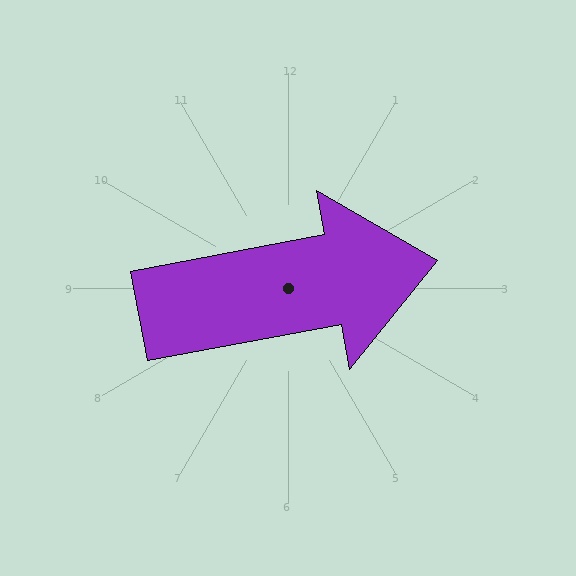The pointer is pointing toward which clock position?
Roughly 3 o'clock.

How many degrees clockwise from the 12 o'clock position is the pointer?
Approximately 79 degrees.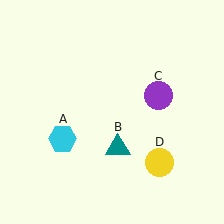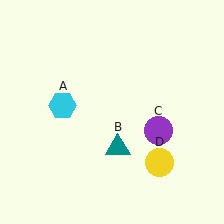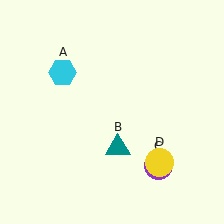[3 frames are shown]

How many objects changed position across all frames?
2 objects changed position: cyan hexagon (object A), purple circle (object C).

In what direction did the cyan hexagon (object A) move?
The cyan hexagon (object A) moved up.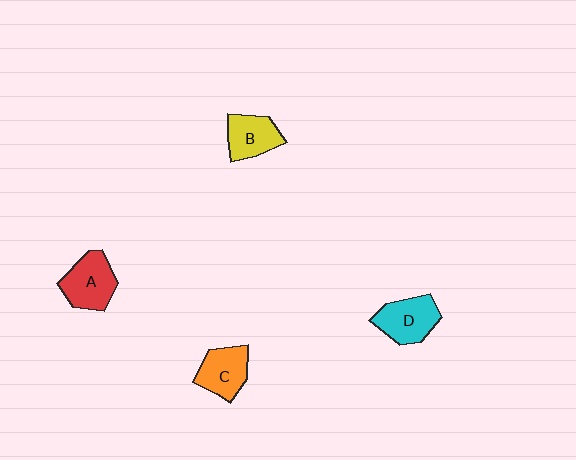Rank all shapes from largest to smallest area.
From largest to smallest: A (red), D (cyan), C (orange), B (yellow).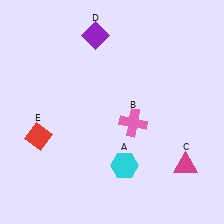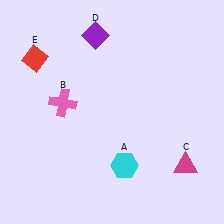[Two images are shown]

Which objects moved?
The objects that moved are: the pink cross (B), the red diamond (E).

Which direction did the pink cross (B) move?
The pink cross (B) moved left.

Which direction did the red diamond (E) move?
The red diamond (E) moved up.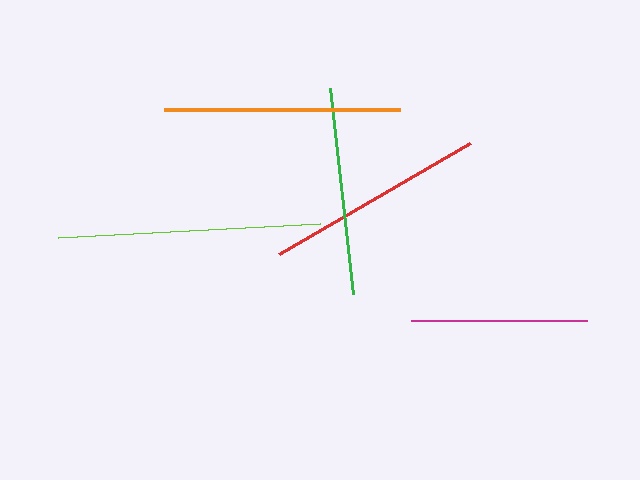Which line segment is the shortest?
The magenta line is the shortest at approximately 176 pixels.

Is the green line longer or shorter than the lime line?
The lime line is longer than the green line.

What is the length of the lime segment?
The lime segment is approximately 262 pixels long.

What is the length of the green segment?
The green segment is approximately 208 pixels long.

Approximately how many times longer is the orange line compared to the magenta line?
The orange line is approximately 1.3 times the length of the magenta line.